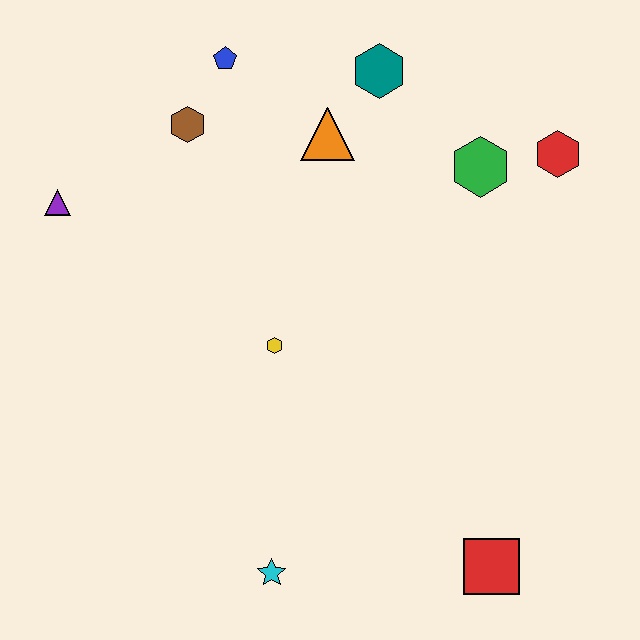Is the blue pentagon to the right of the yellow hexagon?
No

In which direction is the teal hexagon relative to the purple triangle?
The teal hexagon is to the right of the purple triangle.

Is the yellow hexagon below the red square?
No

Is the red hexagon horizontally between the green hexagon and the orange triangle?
No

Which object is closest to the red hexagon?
The green hexagon is closest to the red hexagon.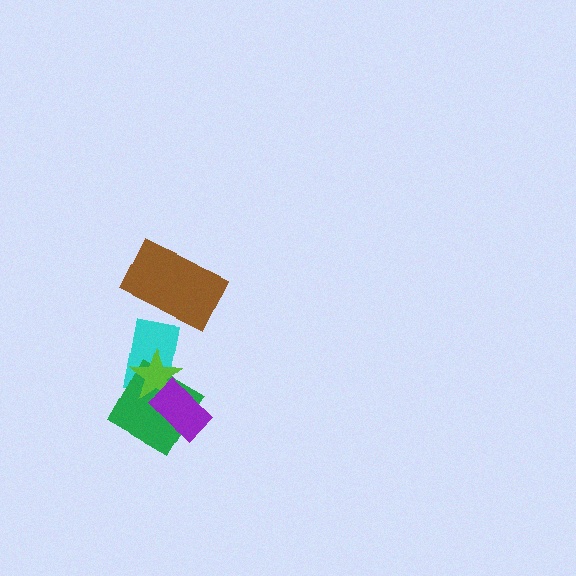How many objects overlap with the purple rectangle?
2 objects overlap with the purple rectangle.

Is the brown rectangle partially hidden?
No, no other shape covers it.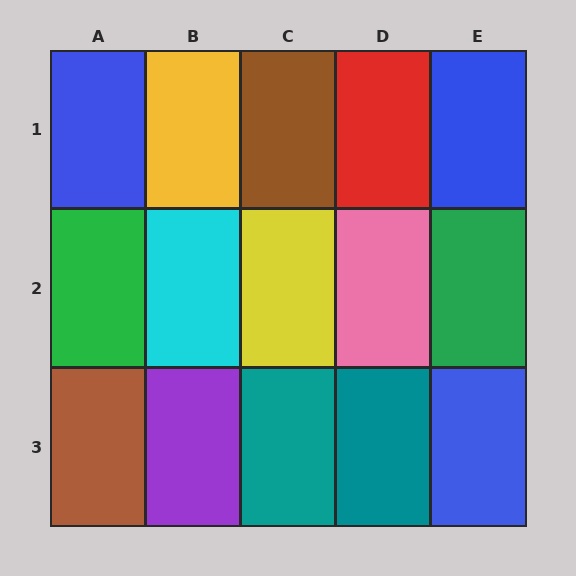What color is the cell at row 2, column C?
Yellow.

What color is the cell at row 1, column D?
Red.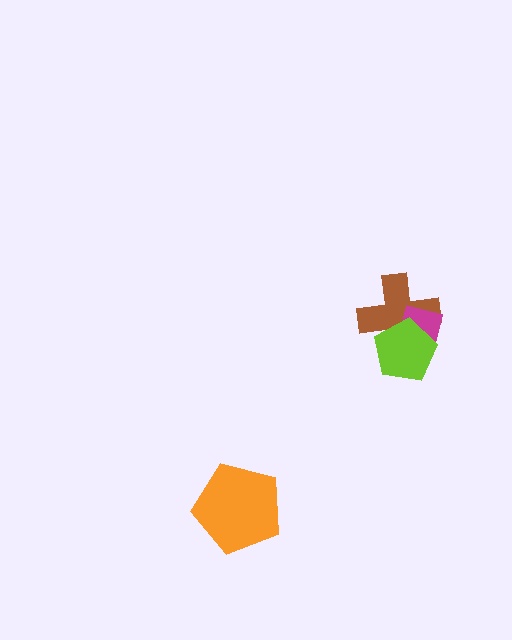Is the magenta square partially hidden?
Yes, it is partially covered by another shape.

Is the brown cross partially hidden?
Yes, it is partially covered by another shape.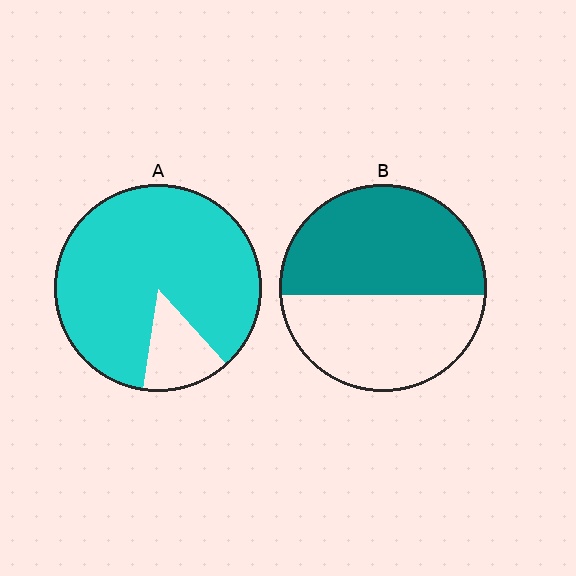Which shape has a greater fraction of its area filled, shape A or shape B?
Shape A.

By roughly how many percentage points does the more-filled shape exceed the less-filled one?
By roughly 30 percentage points (A over B).